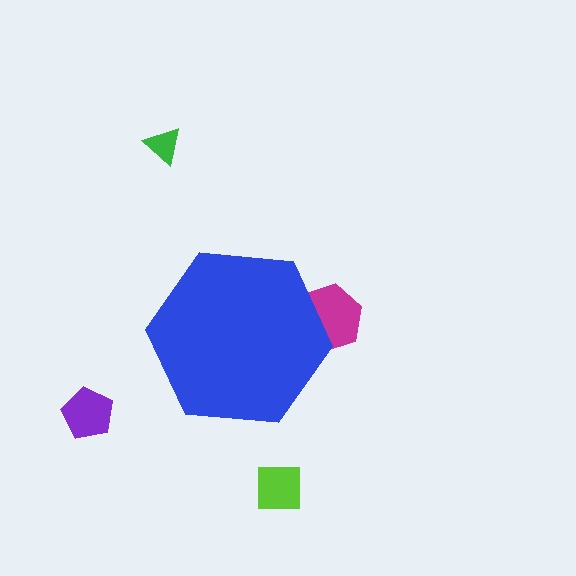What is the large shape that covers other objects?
A blue hexagon.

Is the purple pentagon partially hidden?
No, the purple pentagon is fully visible.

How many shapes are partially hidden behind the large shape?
1 shape is partially hidden.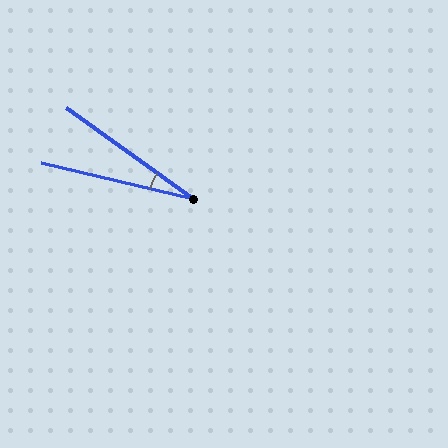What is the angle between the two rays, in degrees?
Approximately 22 degrees.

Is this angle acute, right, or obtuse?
It is acute.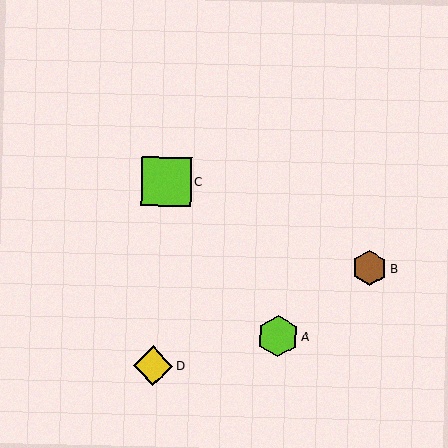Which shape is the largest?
The lime square (labeled C) is the largest.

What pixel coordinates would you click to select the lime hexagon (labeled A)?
Click at (278, 336) to select the lime hexagon A.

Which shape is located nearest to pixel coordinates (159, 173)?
The lime square (labeled C) at (166, 182) is nearest to that location.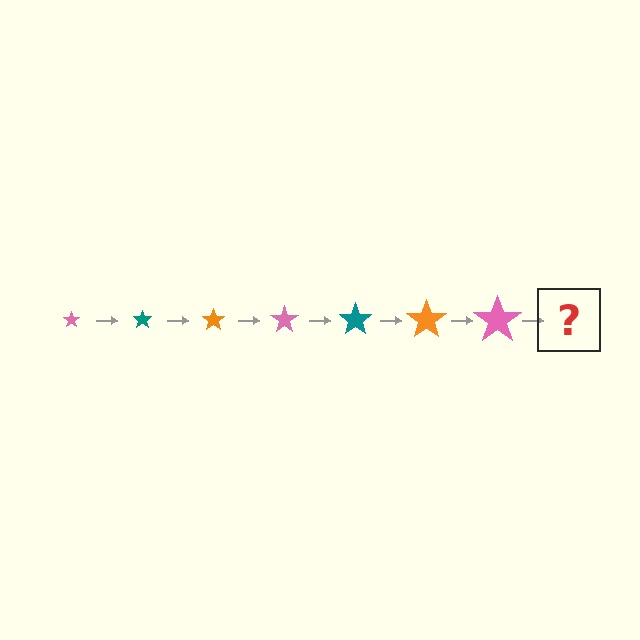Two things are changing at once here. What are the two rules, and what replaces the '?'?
The two rules are that the star grows larger each step and the color cycles through pink, teal, and orange. The '?' should be a teal star, larger than the previous one.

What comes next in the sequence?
The next element should be a teal star, larger than the previous one.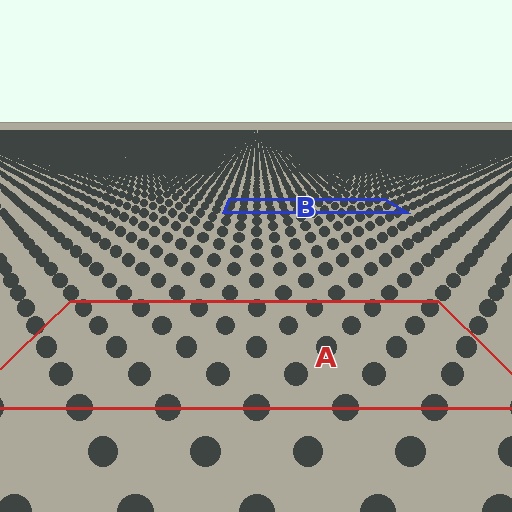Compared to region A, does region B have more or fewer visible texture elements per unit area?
Region B has more texture elements per unit area — they are packed more densely because it is farther away.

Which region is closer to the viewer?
Region A is closer. The texture elements there are larger and more spread out.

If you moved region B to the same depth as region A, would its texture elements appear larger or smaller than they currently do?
They would appear larger. At a closer depth, the same texture elements are projected at a bigger on-screen size.